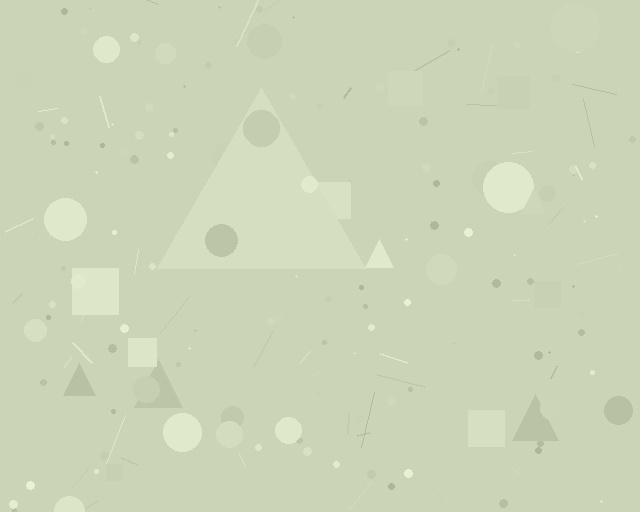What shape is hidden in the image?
A triangle is hidden in the image.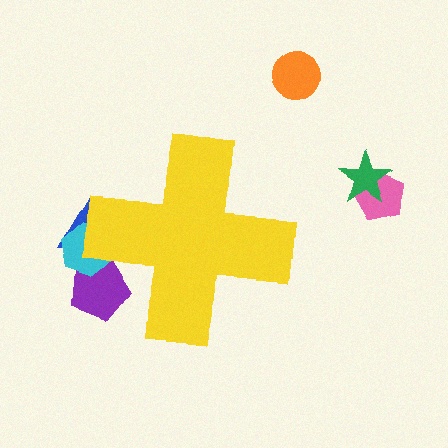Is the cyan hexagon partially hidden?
Yes, the cyan hexagon is partially hidden behind the yellow cross.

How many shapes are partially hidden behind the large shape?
3 shapes are partially hidden.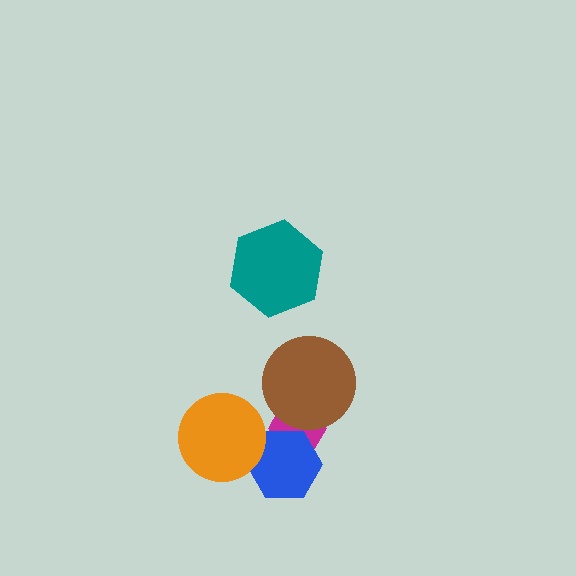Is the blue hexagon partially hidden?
Yes, it is partially covered by another shape.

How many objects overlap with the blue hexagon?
2 objects overlap with the blue hexagon.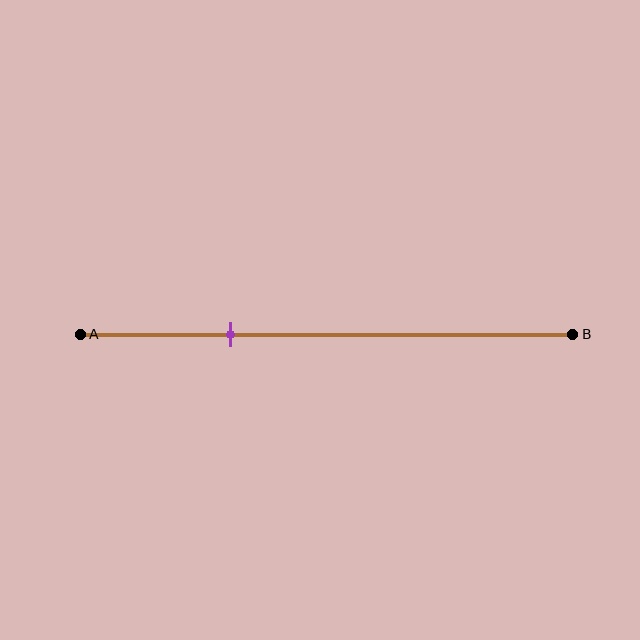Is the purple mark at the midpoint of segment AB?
No, the mark is at about 30% from A, not at the 50% midpoint.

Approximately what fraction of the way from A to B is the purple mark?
The purple mark is approximately 30% of the way from A to B.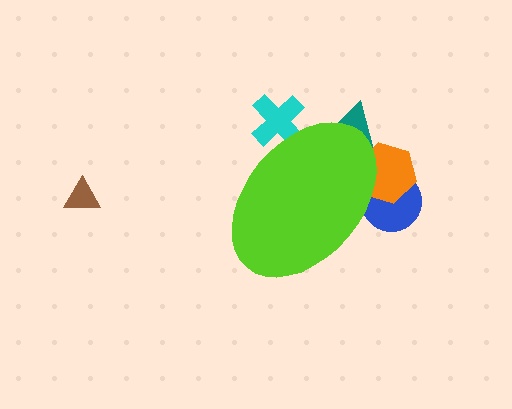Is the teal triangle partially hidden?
Yes, the teal triangle is partially hidden behind the lime ellipse.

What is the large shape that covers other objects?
A lime ellipse.